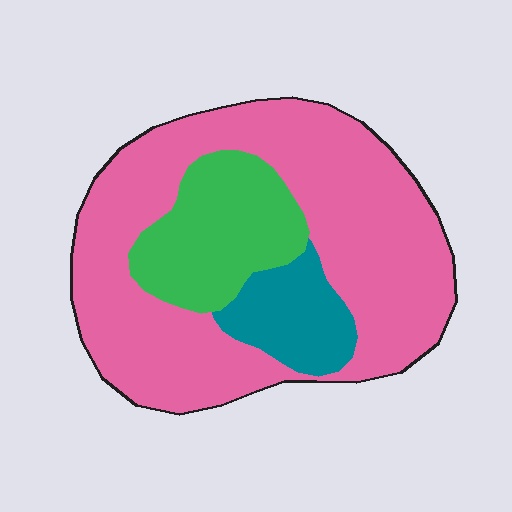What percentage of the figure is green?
Green takes up between a sixth and a third of the figure.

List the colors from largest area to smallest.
From largest to smallest: pink, green, teal.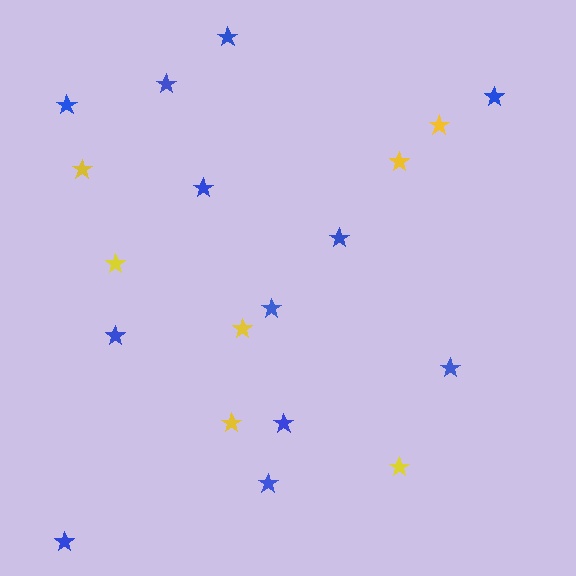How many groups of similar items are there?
There are 2 groups: one group of yellow stars (7) and one group of blue stars (12).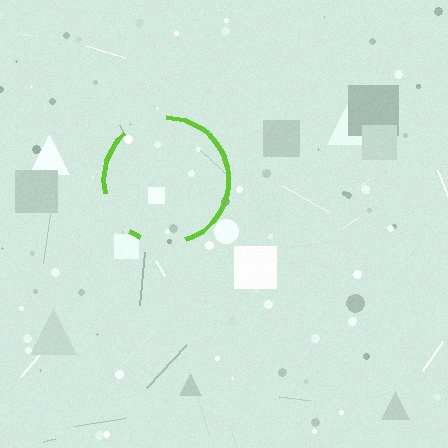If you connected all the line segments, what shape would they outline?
They would outline a circle.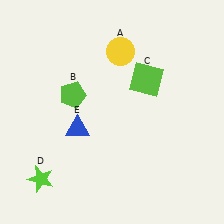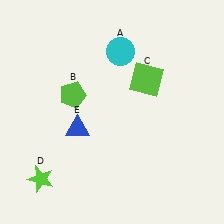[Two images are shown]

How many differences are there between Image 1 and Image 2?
There is 1 difference between the two images.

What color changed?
The circle (A) changed from yellow in Image 1 to cyan in Image 2.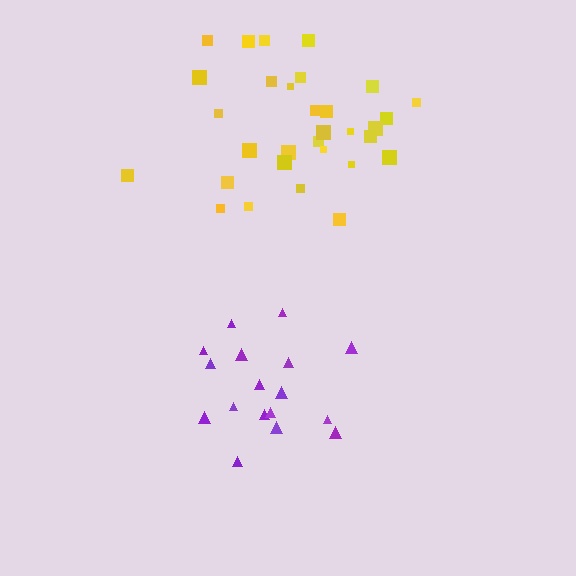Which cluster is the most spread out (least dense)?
Purple.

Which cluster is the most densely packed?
Yellow.